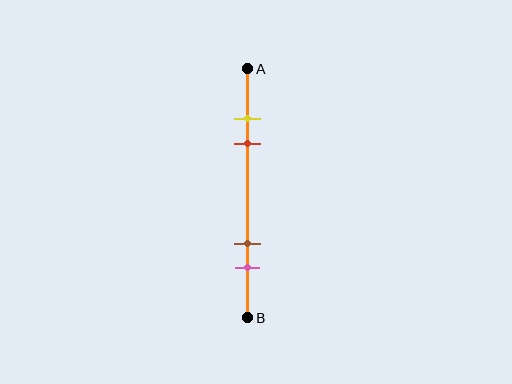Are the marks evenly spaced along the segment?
No, the marks are not evenly spaced.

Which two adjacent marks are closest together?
The yellow and red marks are the closest adjacent pair.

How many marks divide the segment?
There are 4 marks dividing the segment.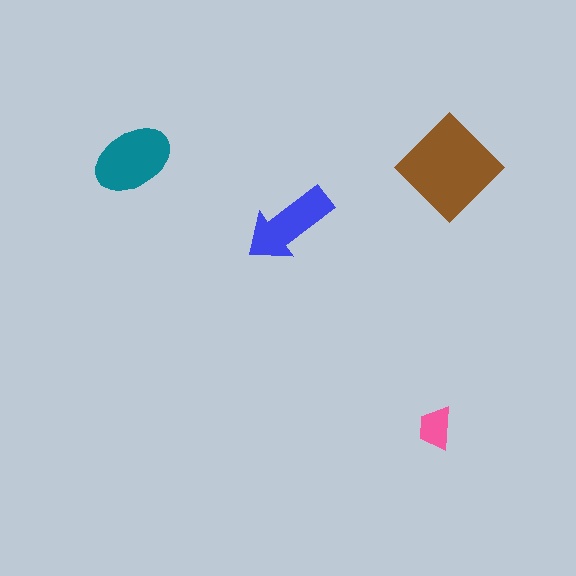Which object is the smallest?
The pink trapezoid.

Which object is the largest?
The brown diamond.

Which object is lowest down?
The pink trapezoid is bottommost.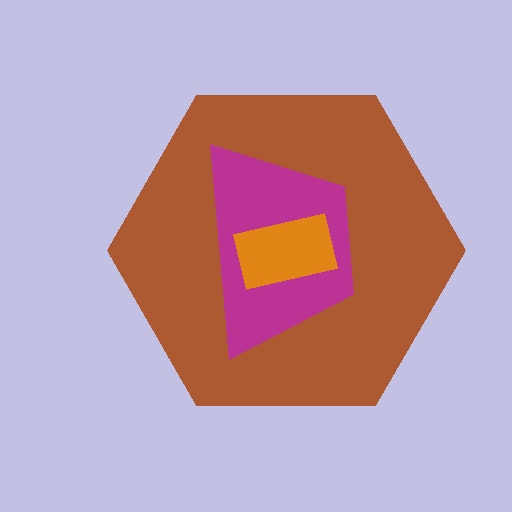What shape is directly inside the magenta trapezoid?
The orange rectangle.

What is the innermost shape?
The orange rectangle.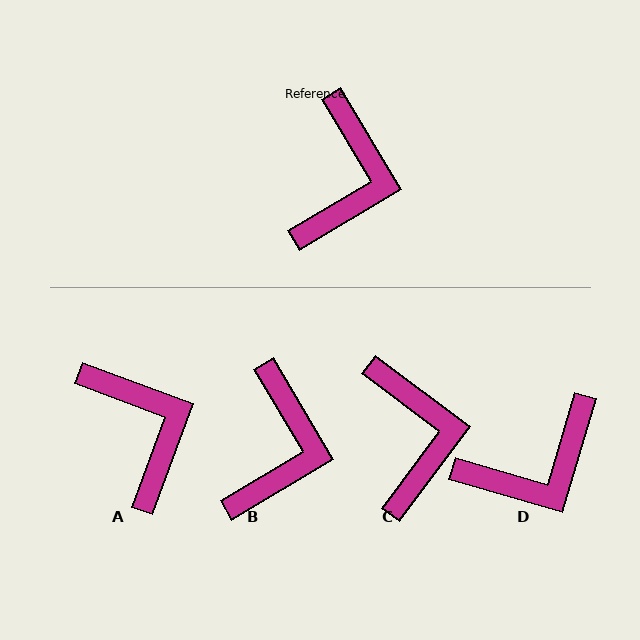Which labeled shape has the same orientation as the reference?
B.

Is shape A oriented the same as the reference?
No, it is off by about 39 degrees.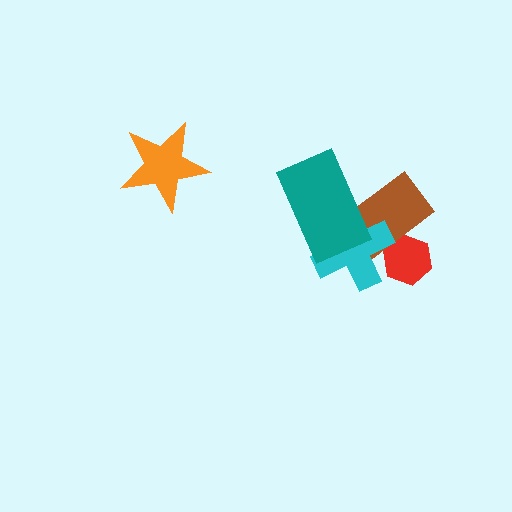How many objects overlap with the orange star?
0 objects overlap with the orange star.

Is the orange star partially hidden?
No, no other shape covers it.